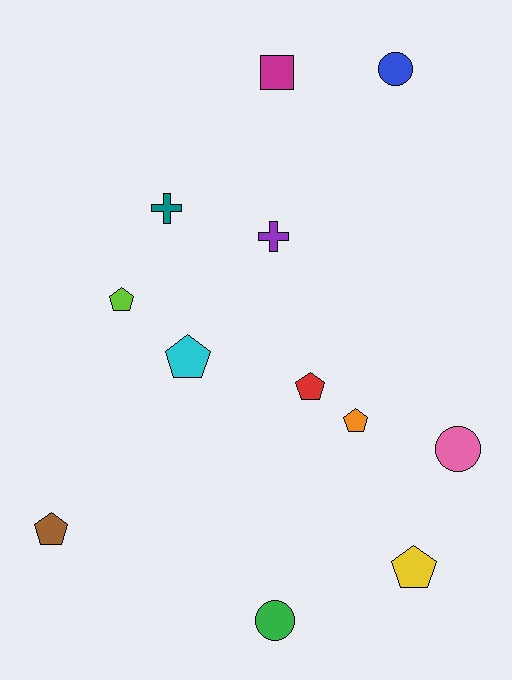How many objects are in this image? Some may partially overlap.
There are 12 objects.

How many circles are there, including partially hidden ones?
There are 3 circles.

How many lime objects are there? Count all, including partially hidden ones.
There is 1 lime object.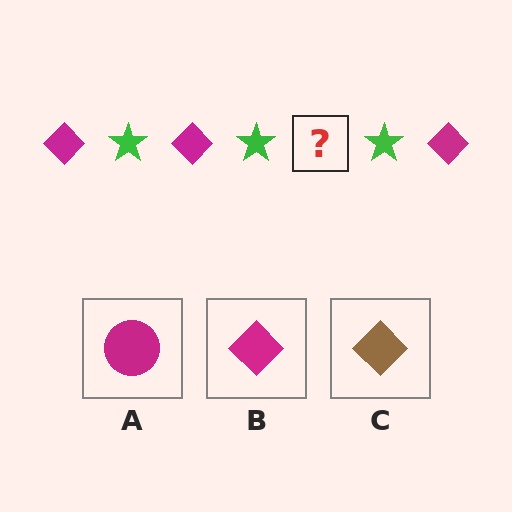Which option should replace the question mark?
Option B.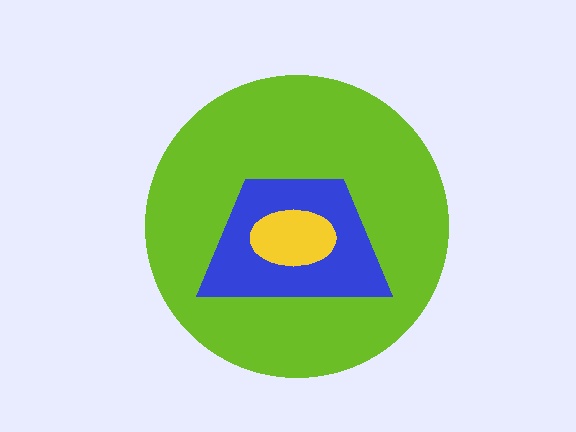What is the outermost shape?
The lime circle.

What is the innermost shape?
The yellow ellipse.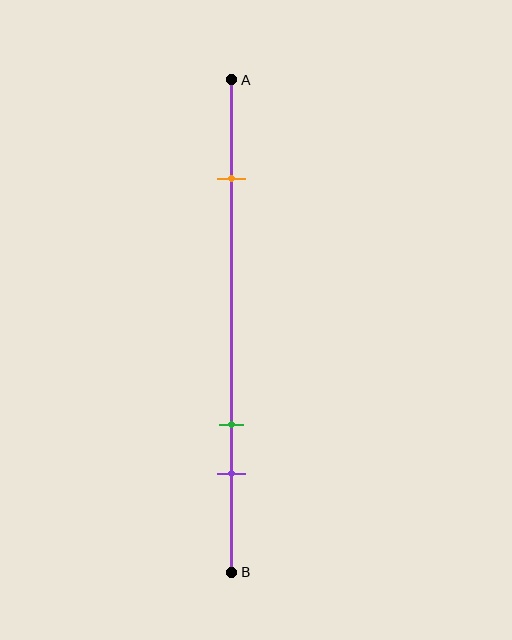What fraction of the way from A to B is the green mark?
The green mark is approximately 70% (0.7) of the way from A to B.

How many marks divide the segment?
There are 3 marks dividing the segment.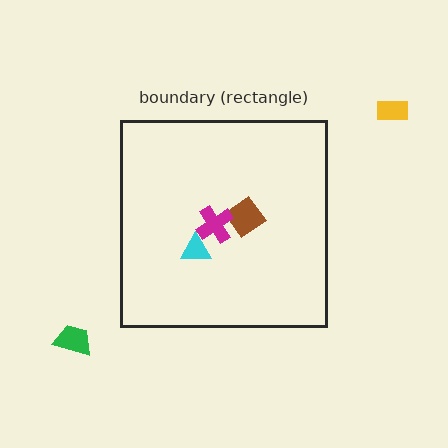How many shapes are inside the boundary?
3 inside, 2 outside.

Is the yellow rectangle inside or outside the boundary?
Outside.